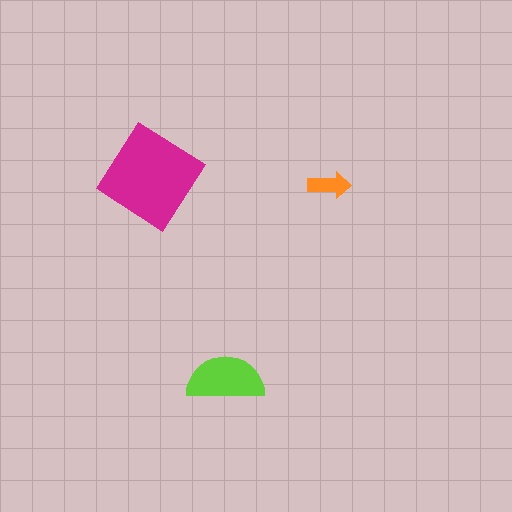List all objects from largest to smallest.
The magenta diamond, the lime semicircle, the orange arrow.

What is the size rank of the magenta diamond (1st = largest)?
1st.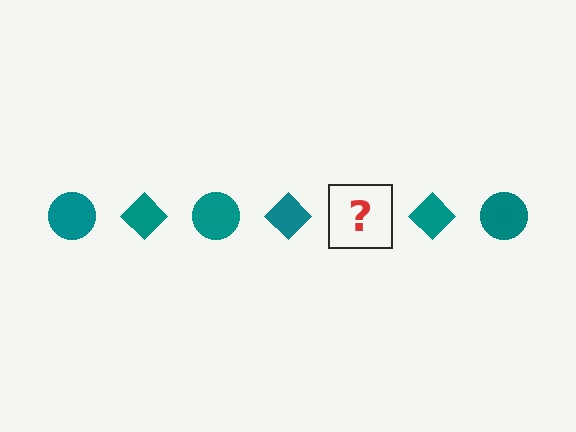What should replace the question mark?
The question mark should be replaced with a teal circle.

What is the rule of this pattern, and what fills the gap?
The rule is that the pattern cycles through circle, diamond shapes in teal. The gap should be filled with a teal circle.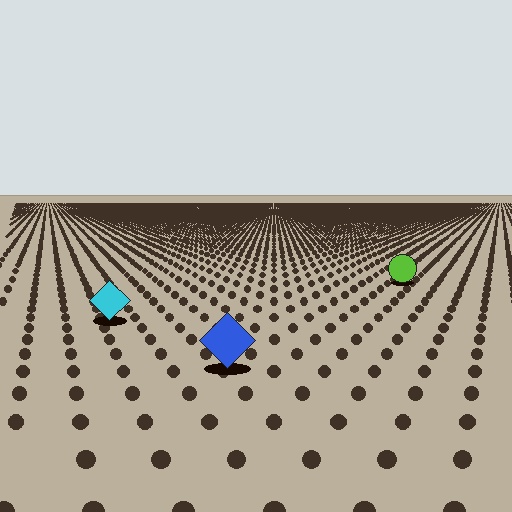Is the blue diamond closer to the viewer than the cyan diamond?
Yes. The blue diamond is closer — you can tell from the texture gradient: the ground texture is coarser near it.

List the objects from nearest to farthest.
From nearest to farthest: the blue diamond, the cyan diamond, the lime circle.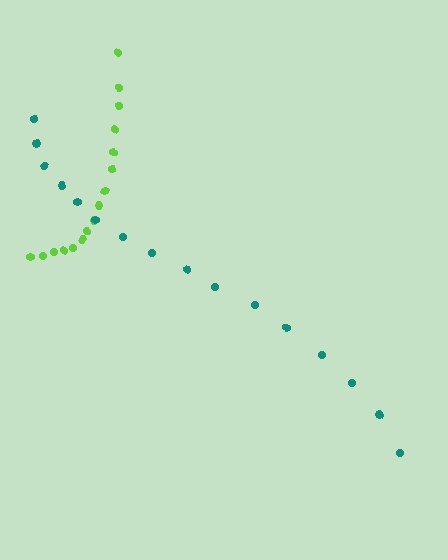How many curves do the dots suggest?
There are 2 distinct paths.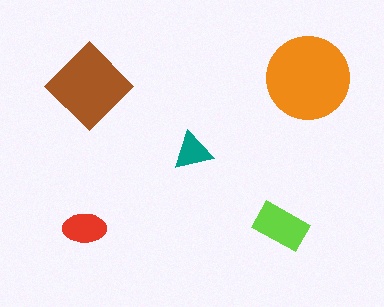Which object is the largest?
The orange circle.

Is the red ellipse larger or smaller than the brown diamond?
Smaller.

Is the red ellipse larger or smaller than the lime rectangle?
Smaller.